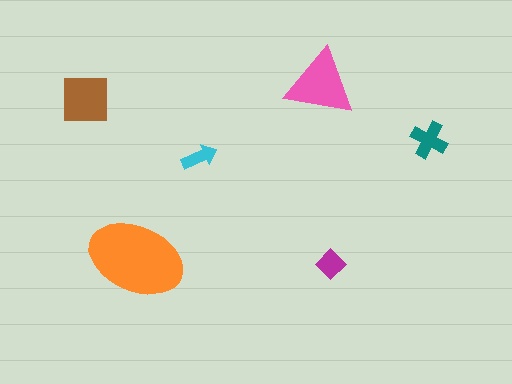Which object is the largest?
The orange ellipse.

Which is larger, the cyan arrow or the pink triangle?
The pink triangle.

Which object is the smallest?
The cyan arrow.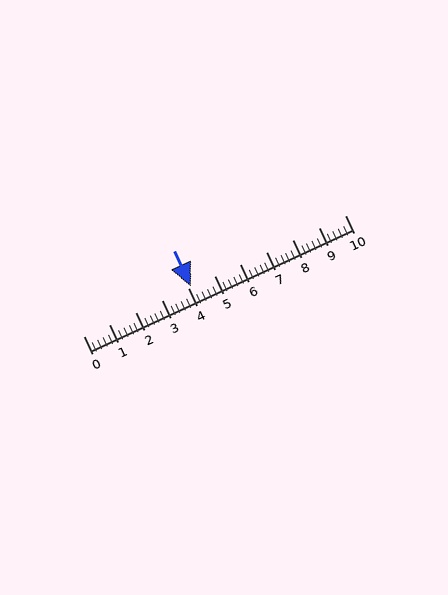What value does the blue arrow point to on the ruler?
The blue arrow points to approximately 4.1.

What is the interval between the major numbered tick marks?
The major tick marks are spaced 1 units apart.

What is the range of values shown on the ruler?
The ruler shows values from 0 to 10.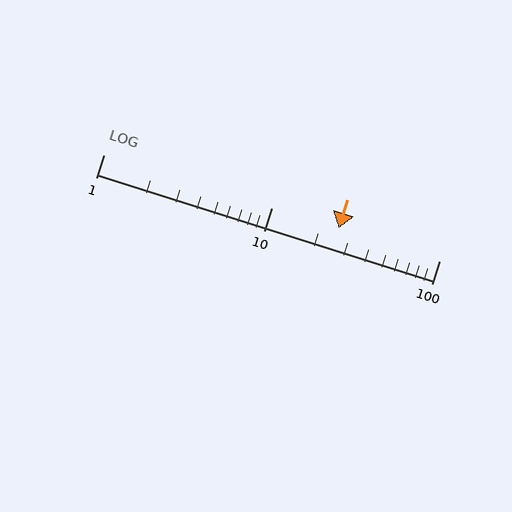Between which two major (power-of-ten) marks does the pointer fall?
The pointer is between 10 and 100.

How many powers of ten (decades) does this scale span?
The scale spans 2 decades, from 1 to 100.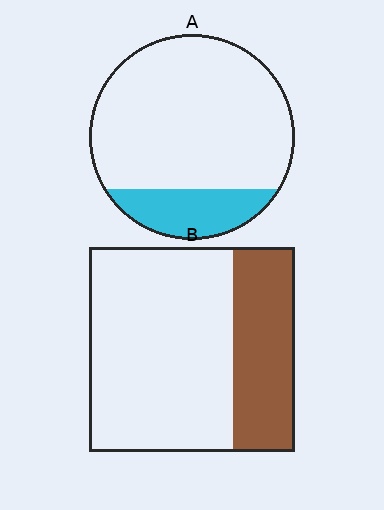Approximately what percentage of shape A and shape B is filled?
A is approximately 20% and B is approximately 30%.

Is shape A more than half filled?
No.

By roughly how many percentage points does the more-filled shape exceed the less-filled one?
By roughly 10 percentage points (B over A).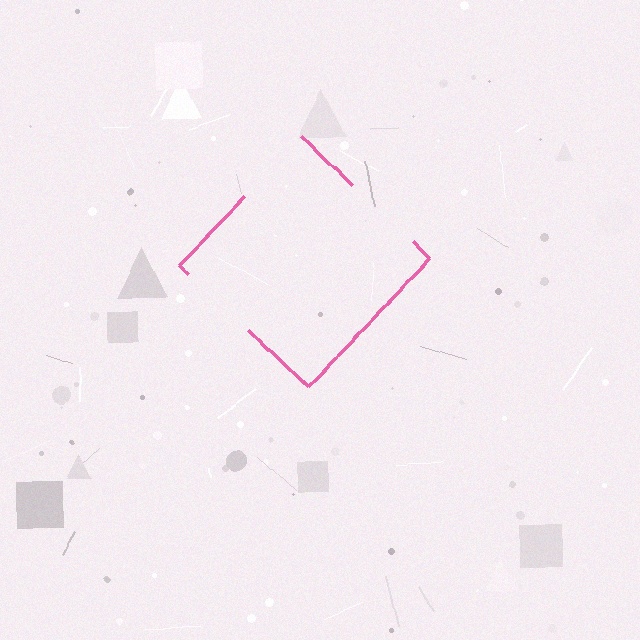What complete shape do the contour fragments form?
The contour fragments form a diamond.